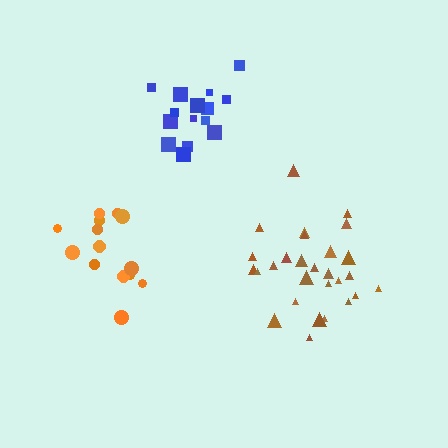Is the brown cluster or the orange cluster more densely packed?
Brown.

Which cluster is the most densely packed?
Blue.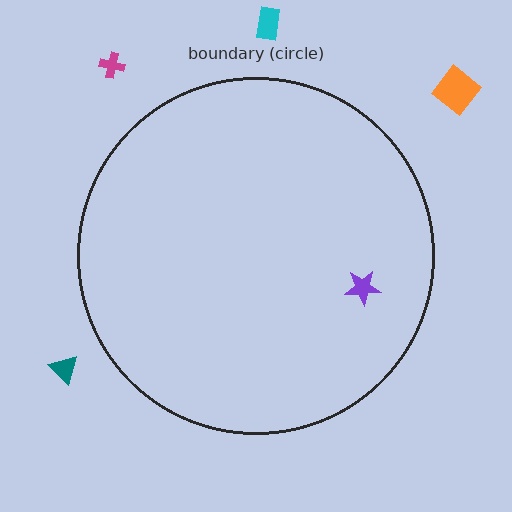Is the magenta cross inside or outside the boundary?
Outside.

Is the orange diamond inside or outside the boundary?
Outside.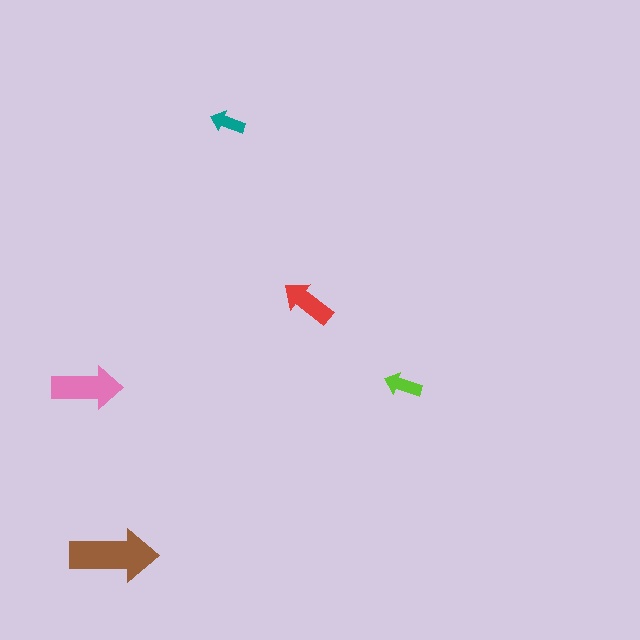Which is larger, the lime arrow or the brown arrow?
The brown one.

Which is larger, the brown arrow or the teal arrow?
The brown one.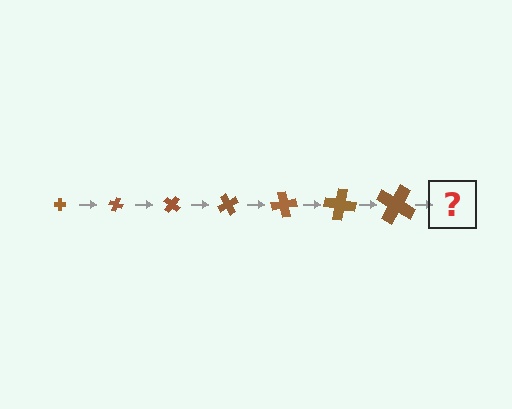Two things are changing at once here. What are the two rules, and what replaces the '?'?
The two rules are that the cross grows larger each step and it rotates 20 degrees each step. The '?' should be a cross, larger than the previous one and rotated 140 degrees from the start.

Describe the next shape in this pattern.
It should be a cross, larger than the previous one and rotated 140 degrees from the start.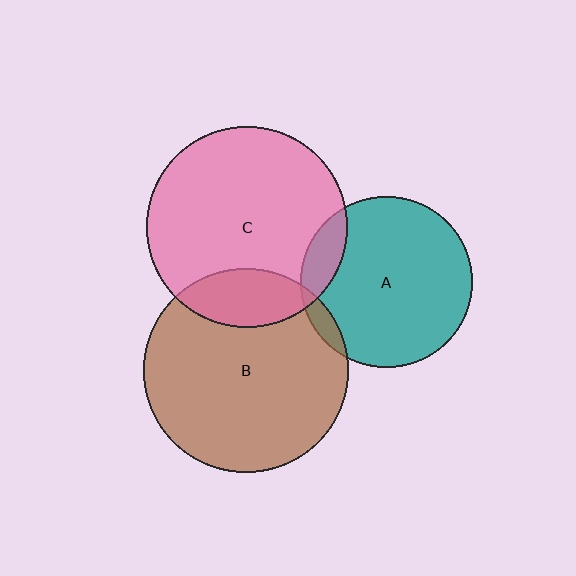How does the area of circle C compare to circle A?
Approximately 1.4 times.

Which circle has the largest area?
Circle B (brown).